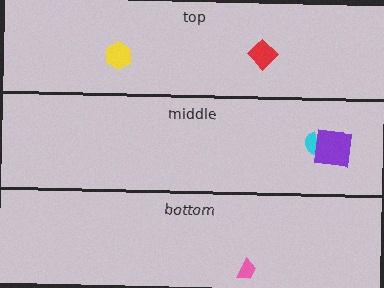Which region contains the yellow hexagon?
The top region.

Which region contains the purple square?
The middle region.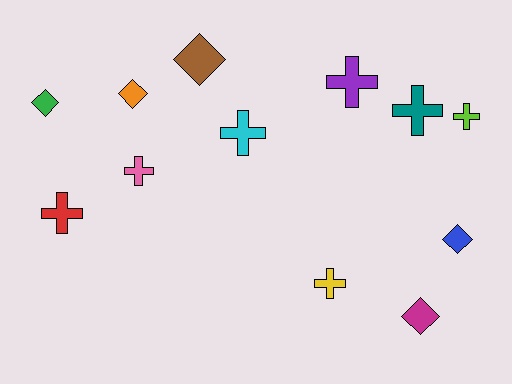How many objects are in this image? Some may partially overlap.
There are 12 objects.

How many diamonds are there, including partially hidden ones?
There are 5 diamonds.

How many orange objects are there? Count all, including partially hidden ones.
There is 1 orange object.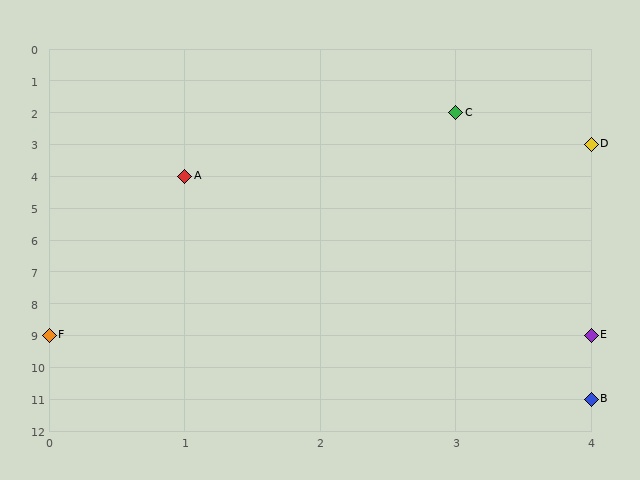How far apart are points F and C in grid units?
Points F and C are 3 columns and 7 rows apart (about 7.6 grid units diagonally).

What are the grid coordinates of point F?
Point F is at grid coordinates (0, 9).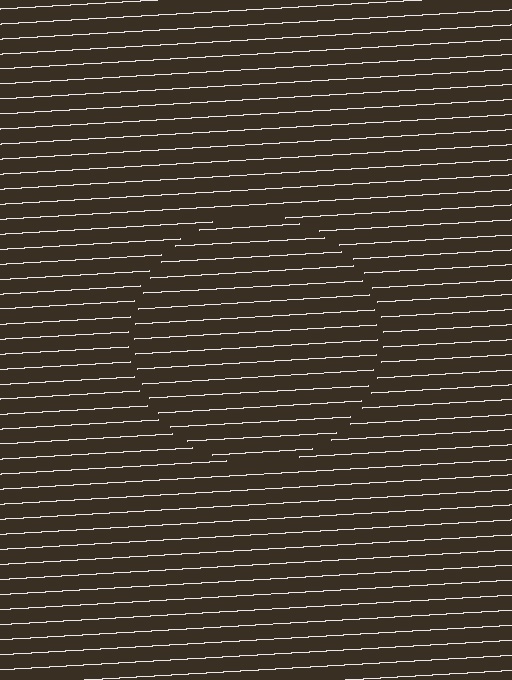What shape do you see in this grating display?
An illusory circle. The interior of the shape contains the same grating, shifted by half a period — the contour is defined by the phase discontinuity where line-ends from the inner and outer gratings abut.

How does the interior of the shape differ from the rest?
The interior of the shape contains the same grating, shifted by half a period — the contour is defined by the phase discontinuity where line-ends from the inner and outer gratings abut.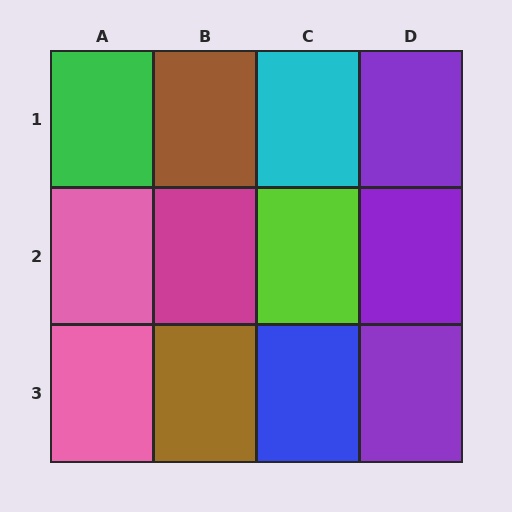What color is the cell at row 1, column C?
Cyan.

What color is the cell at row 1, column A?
Green.